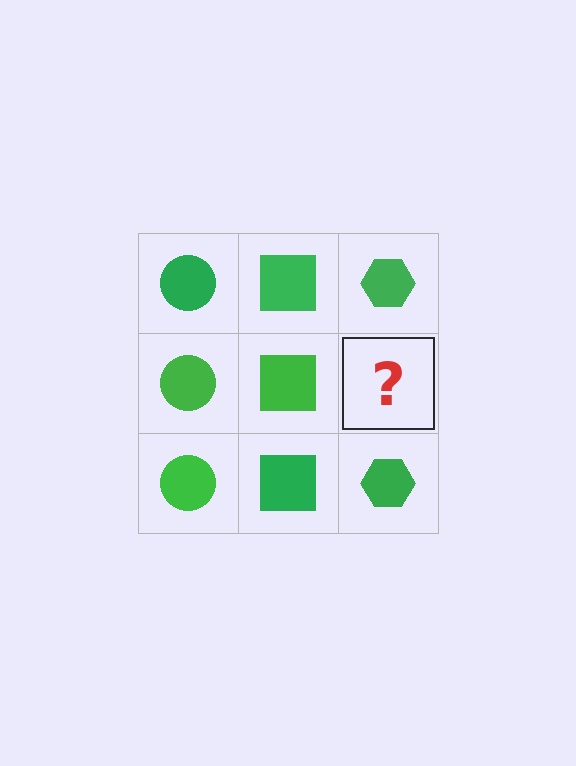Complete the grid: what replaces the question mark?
The question mark should be replaced with a green hexagon.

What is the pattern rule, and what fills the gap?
The rule is that each column has a consistent shape. The gap should be filled with a green hexagon.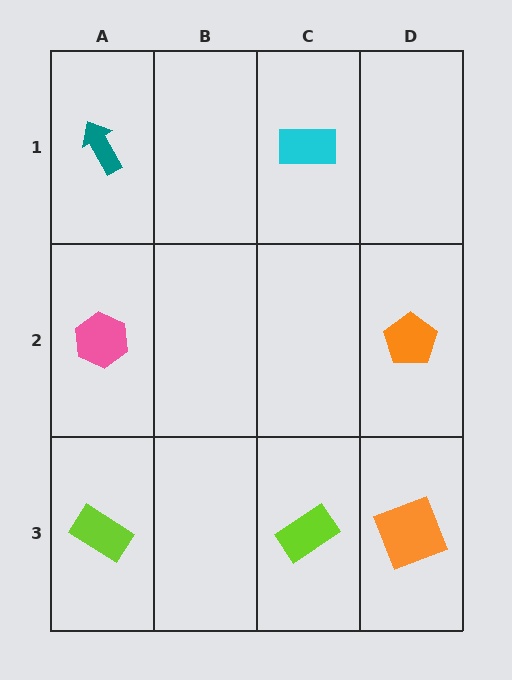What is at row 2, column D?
An orange pentagon.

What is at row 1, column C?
A cyan rectangle.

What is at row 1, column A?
A teal arrow.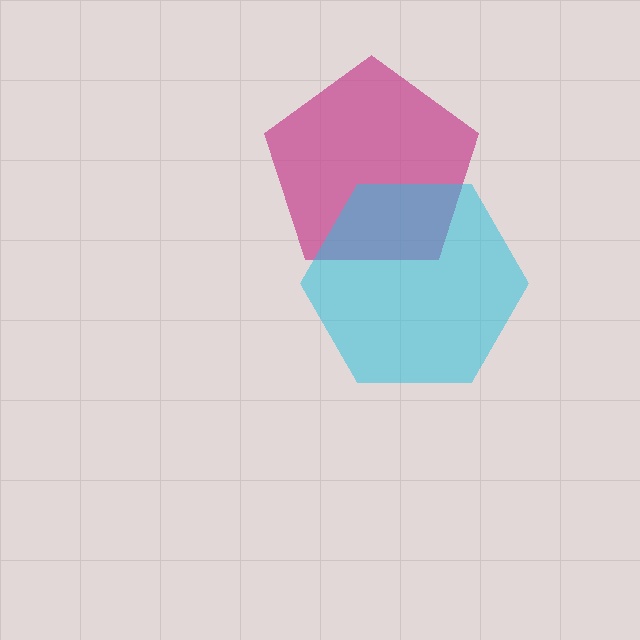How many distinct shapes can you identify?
There are 2 distinct shapes: a magenta pentagon, a cyan hexagon.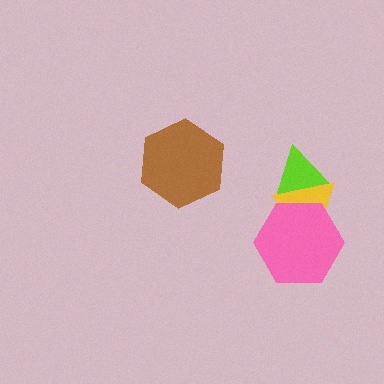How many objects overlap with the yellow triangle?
2 objects overlap with the yellow triangle.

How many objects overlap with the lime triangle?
2 objects overlap with the lime triangle.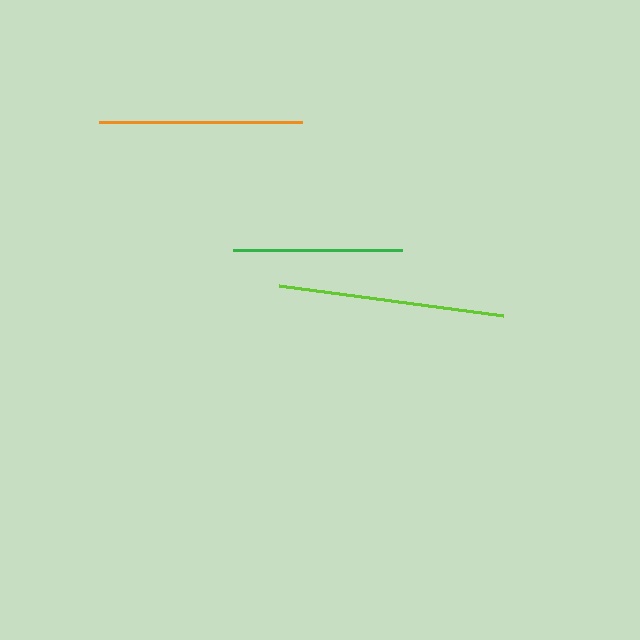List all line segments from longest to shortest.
From longest to shortest: lime, orange, green.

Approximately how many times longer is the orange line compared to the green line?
The orange line is approximately 1.2 times the length of the green line.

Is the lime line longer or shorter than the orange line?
The lime line is longer than the orange line.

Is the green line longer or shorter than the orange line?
The orange line is longer than the green line.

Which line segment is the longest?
The lime line is the longest at approximately 226 pixels.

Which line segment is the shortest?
The green line is the shortest at approximately 169 pixels.